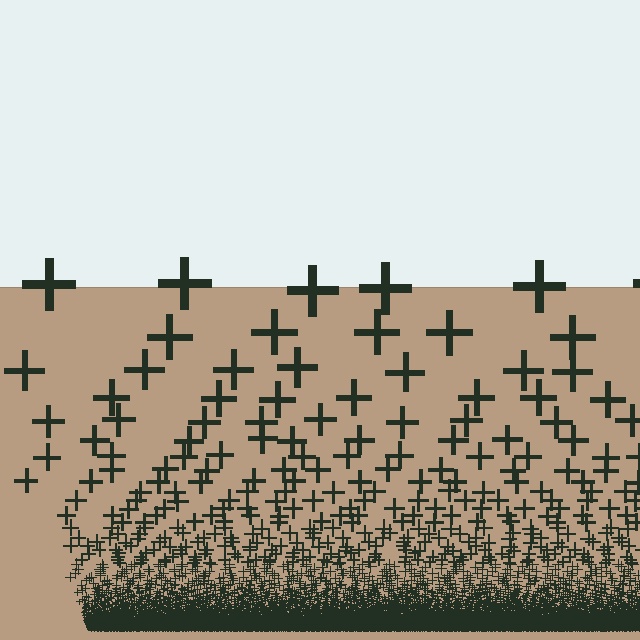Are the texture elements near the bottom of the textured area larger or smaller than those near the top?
Smaller. The gradient is inverted — elements near the bottom are smaller and denser.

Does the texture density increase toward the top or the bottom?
Density increases toward the bottom.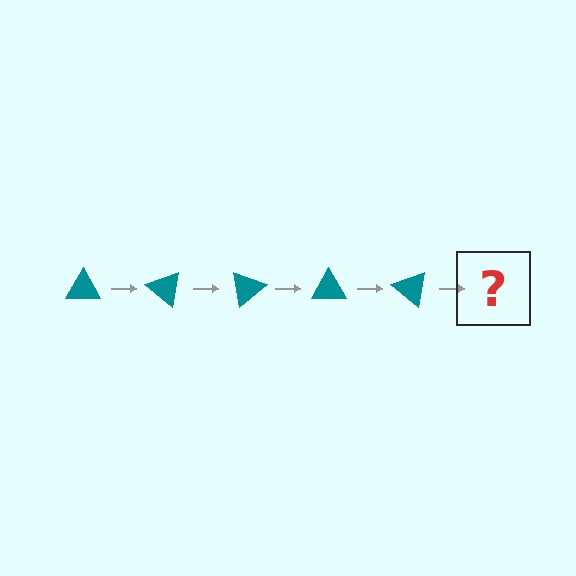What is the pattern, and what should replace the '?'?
The pattern is that the triangle rotates 40 degrees each step. The '?' should be a teal triangle rotated 200 degrees.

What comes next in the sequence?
The next element should be a teal triangle rotated 200 degrees.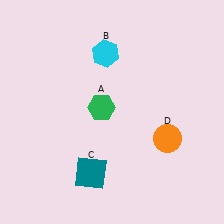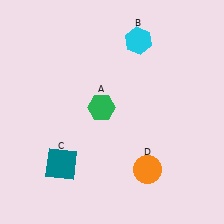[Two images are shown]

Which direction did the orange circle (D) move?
The orange circle (D) moved down.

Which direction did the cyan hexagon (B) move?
The cyan hexagon (B) moved right.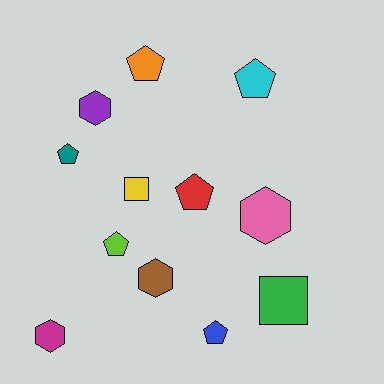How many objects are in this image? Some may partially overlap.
There are 12 objects.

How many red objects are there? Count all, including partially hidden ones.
There is 1 red object.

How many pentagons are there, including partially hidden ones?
There are 6 pentagons.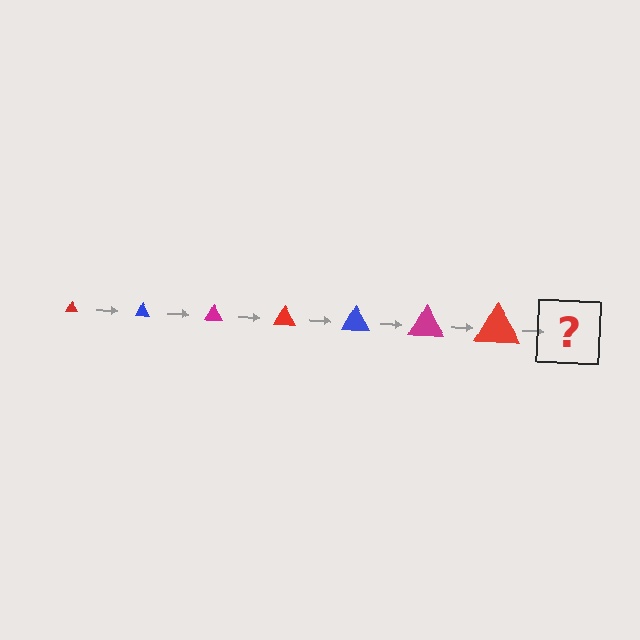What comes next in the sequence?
The next element should be a blue triangle, larger than the previous one.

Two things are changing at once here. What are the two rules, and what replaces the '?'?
The two rules are that the triangle grows larger each step and the color cycles through red, blue, and magenta. The '?' should be a blue triangle, larger than the previous one.